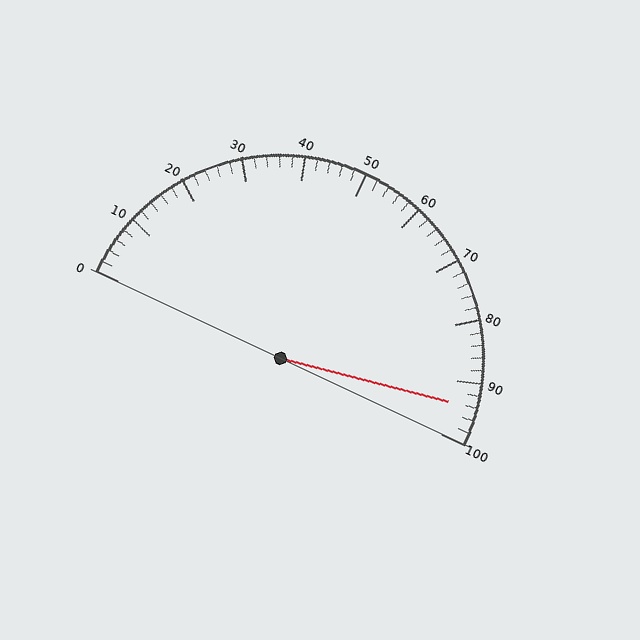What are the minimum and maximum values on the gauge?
The gauge ranges from 0 to 100.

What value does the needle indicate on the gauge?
The needle indicates approximately 94.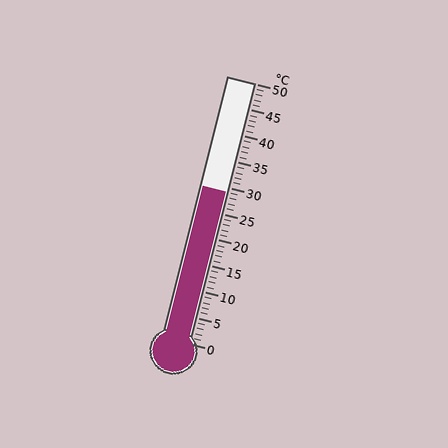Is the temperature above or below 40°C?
The temperature is below 40°C.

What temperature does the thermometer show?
The thermometer shows approximately 29°C.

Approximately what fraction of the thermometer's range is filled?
The thermometer is filled to approximately 60% of its range.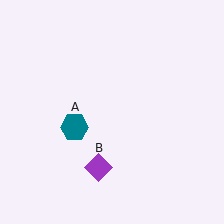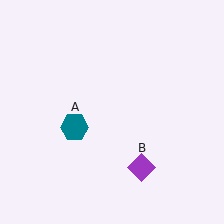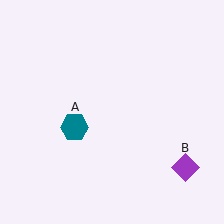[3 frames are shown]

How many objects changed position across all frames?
1 object changed position: purple diamond (object B).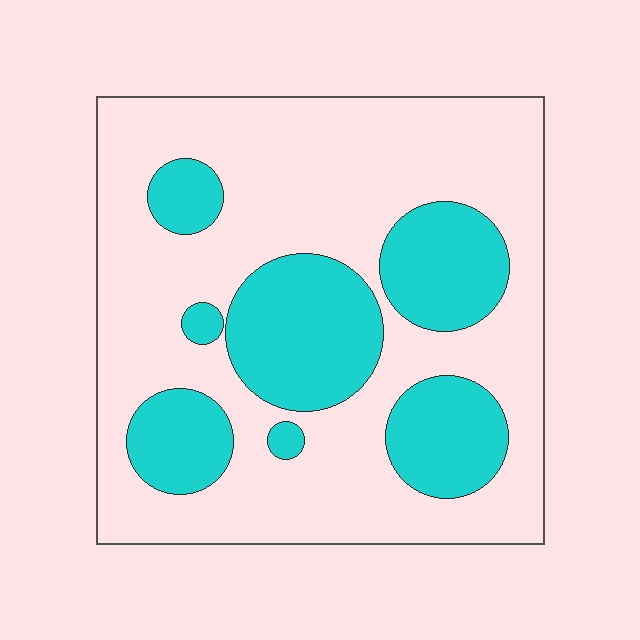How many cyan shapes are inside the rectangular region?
7.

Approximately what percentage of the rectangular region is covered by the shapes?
Approximately 30%.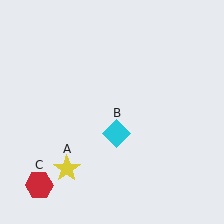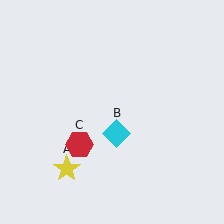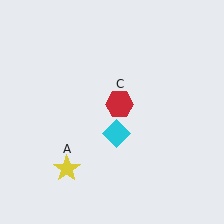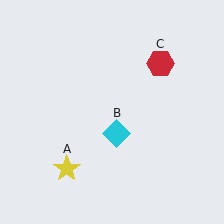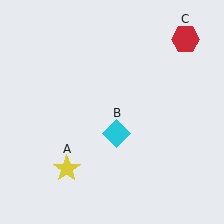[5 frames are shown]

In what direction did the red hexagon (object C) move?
The red hexagon (object C) moved up and to the right.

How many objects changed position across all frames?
1 object changed position: red hexagon (object C).